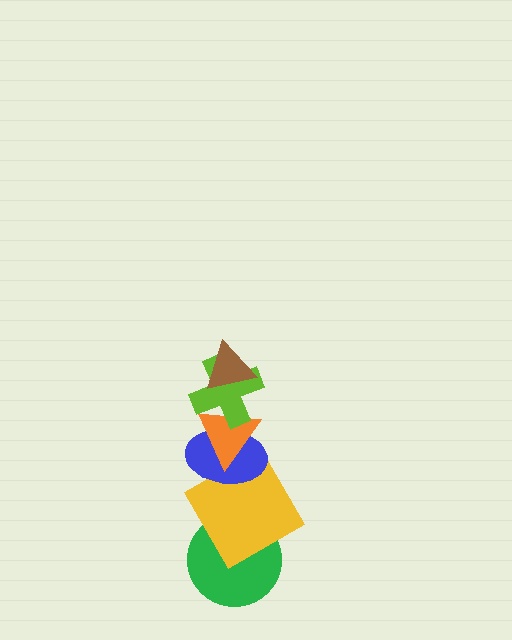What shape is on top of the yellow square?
The blue ellipse is on top of the yellow square.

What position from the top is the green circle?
The green circle is 6th from the top.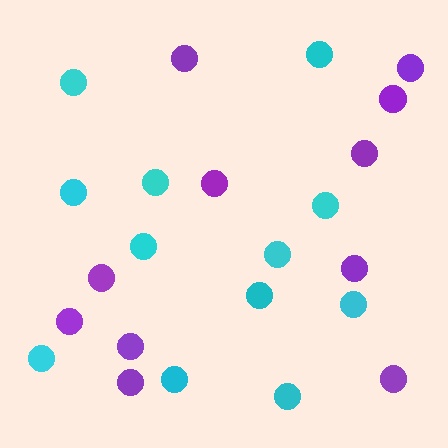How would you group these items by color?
There are 2 groups: one group of cyan circles (12) and one group of purple circles (11).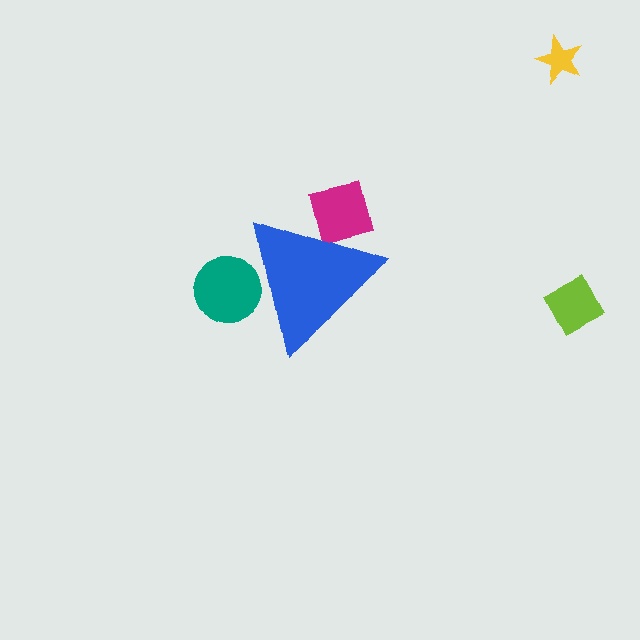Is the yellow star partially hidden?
No, the yellow star is fully visible.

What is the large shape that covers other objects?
A blue triangle.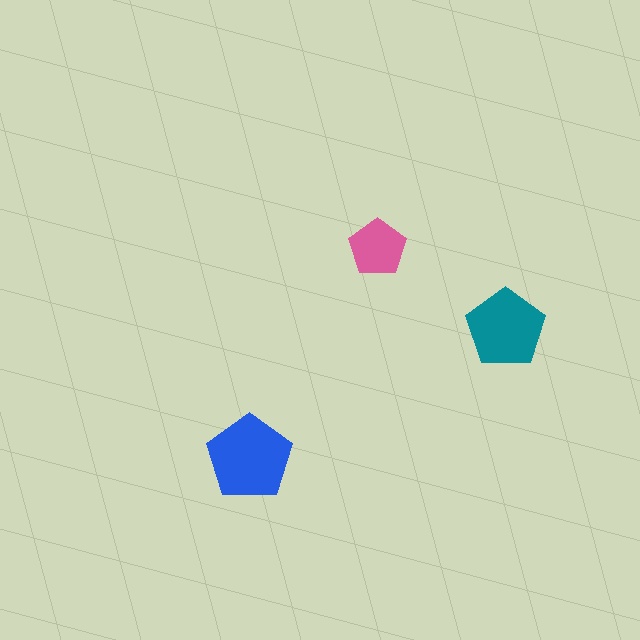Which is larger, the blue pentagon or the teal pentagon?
The blue one.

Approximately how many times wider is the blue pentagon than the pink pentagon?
About 1.5 times wider.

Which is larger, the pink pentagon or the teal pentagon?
The teal one.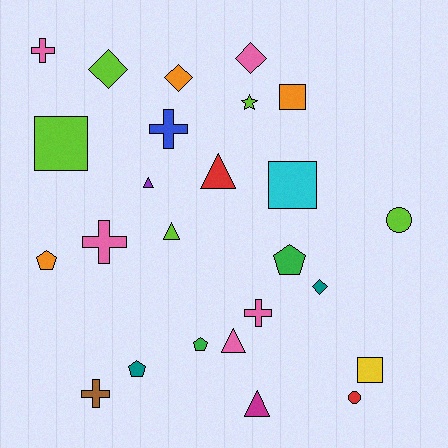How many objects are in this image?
There are 25 objects.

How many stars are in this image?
There is 1 star.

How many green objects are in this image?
There are 2 green objects.